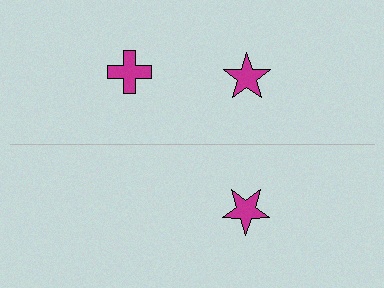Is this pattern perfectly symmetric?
No, the pattern is not perfectly symmetric. A magenta cross is missing from the bottom side.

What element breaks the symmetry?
A magenta cross is missing from the bottom side.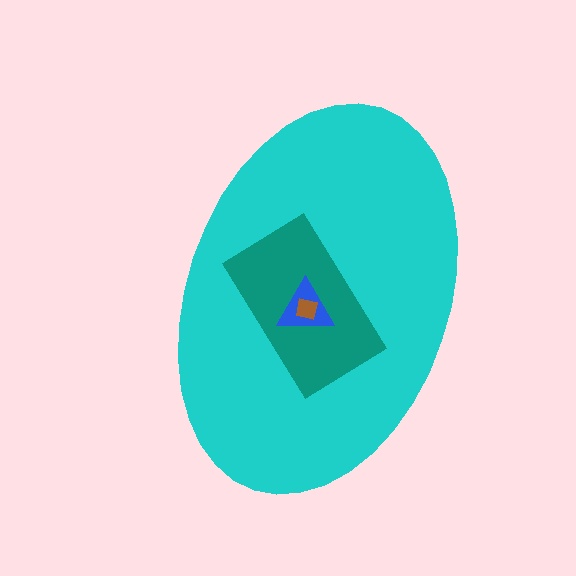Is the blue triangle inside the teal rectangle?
Yes.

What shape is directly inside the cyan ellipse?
The teal rectangle.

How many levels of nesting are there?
4.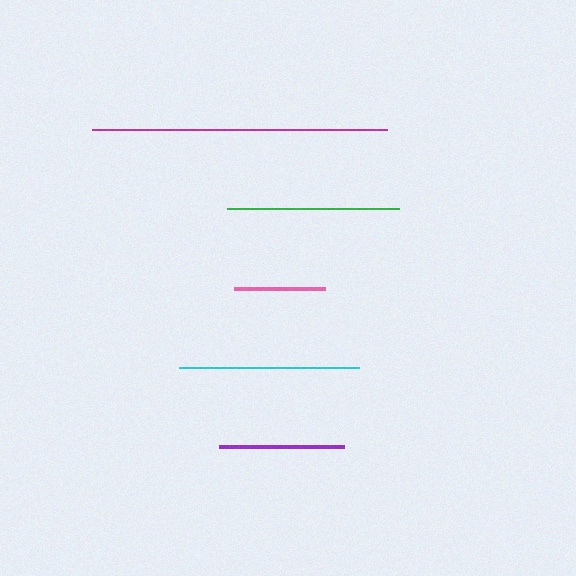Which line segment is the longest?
The magenta line is the longest at approximately 295 pixels.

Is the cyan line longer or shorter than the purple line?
The cyan line is longer than the purple line.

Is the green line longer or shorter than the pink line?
The green line is longer than the pink line.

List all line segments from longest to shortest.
From longest to shortest: magenta, cyan, green, purple, pink.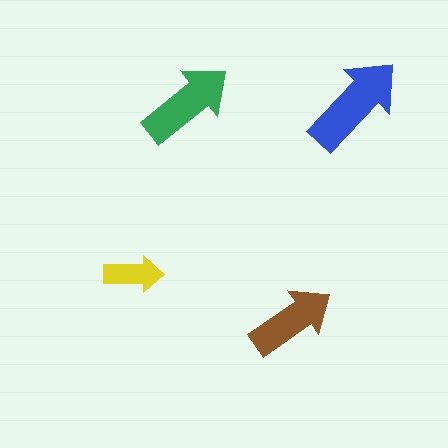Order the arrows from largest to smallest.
the blue one, the green one, the brown one, the yellow one.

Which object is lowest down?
The brown arrow is bottommost.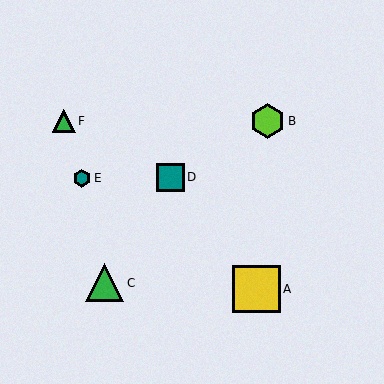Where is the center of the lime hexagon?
The center of the lime hexagon is at (268, 121).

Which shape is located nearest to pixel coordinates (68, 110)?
The green triangle (labeled F) at (64, 121) is nearest to that location.